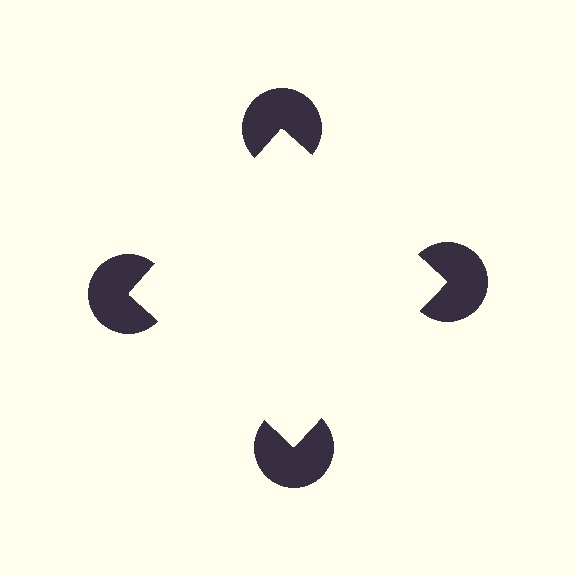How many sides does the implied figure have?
4 sides.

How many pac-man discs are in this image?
There are 4 — one at each vertex of the illusory square.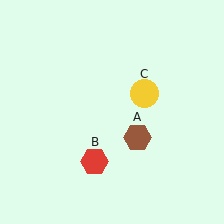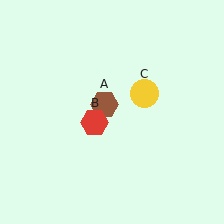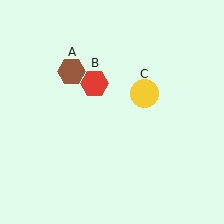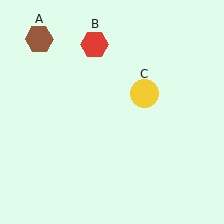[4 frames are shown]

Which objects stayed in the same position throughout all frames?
Yellow circle (object C) remained stationary.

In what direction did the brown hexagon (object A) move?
The brown hexagon (object A) moved up and to the left.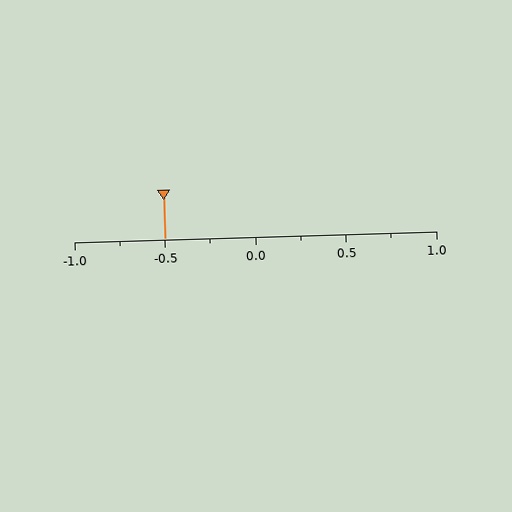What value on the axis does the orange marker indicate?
The marker indicates approximately -0.5.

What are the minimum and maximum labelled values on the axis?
The axis runs from -1.0 to 1.0.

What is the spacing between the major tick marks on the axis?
The major ticks are spaced 0.5 apart.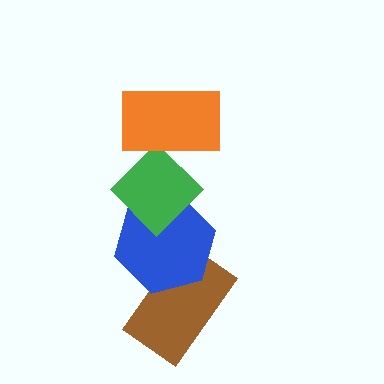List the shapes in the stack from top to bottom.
From top to bottom: the orange rectangle, the green diamond, the blue hexagon, the brown rectangle.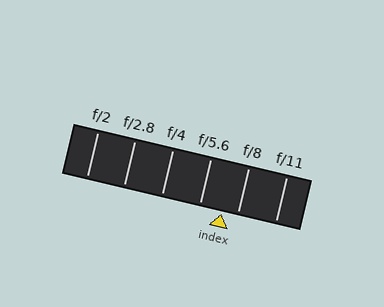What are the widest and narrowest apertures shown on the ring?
The widest aperture shown is f/2 and the narrowest is f/11.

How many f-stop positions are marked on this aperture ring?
There are 6 f-stop positions marked.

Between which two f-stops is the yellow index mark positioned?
The index mark is between f/5.6 and f/8.